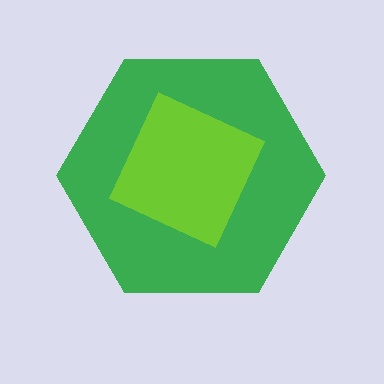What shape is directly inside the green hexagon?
The lime square.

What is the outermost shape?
The green hexagon.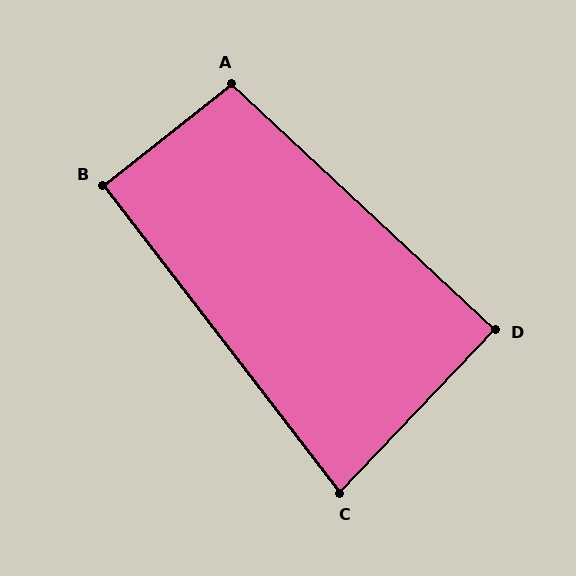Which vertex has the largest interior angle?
A, at approximately 99 degrees.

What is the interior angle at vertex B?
Approximately 91 degrees (approximately right).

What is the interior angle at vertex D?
Approximately 89 degrees (approximately right).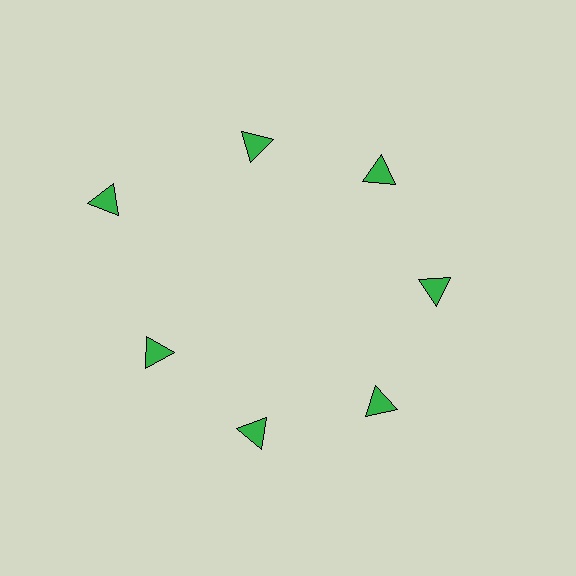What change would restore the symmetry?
The symmetry would be restored by moving it inward, back onto the ring so that all 7 triangles sit at equal angles and equal distance from the center.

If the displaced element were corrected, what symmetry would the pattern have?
It would have 7-fold rotational symmetry — the pattern would map onto itself every 51 degrees.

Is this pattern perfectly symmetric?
No. The 7 green triangles are arranged in a ring, but one element near the 10 o'clock position is pushed outward from the center, breaking the 7-fold rotational symmetry.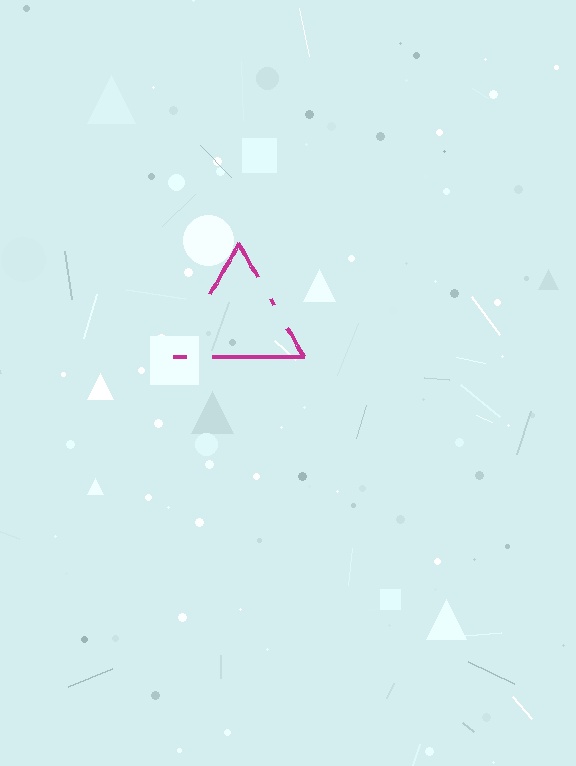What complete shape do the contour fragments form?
The contour fragments form a triangle.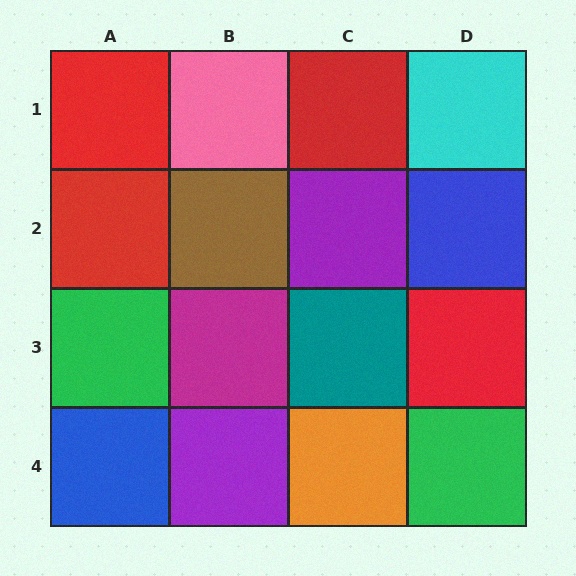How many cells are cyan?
1 cell is cyan.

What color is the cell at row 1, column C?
Red.